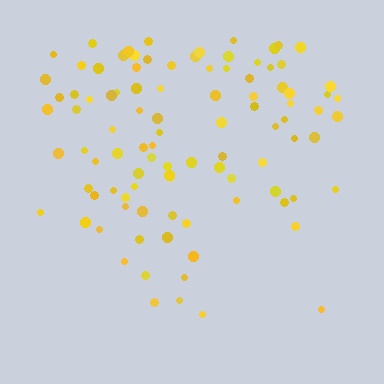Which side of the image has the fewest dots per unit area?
The bottom.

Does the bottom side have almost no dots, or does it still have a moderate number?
Still a moderate number, just noticeably fewer than the top.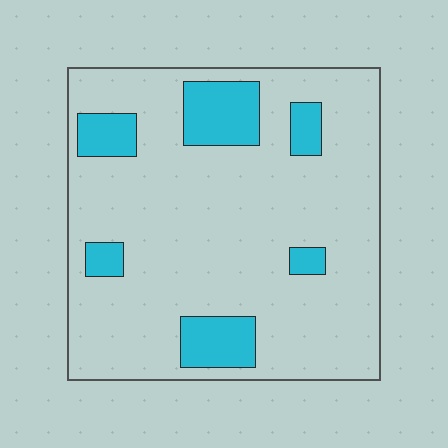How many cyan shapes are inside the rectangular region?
6.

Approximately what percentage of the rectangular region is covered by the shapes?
Approximately 15%.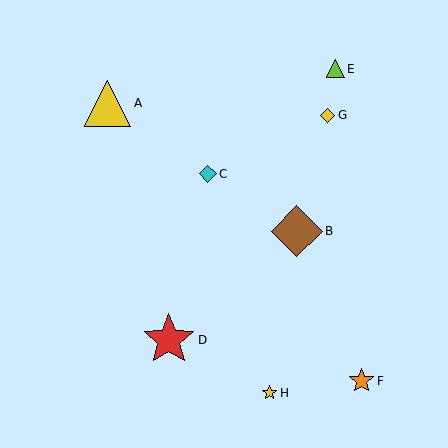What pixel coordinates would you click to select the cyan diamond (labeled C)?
Click at (208, 174) to select the cyan diamond C.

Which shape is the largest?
The red star (labeled D) is the largest.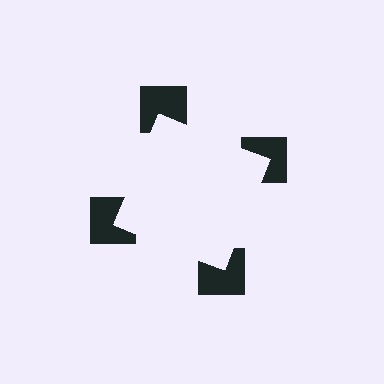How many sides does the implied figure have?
4 sides.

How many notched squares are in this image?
There are 4 — one at each vertex of the illusory square.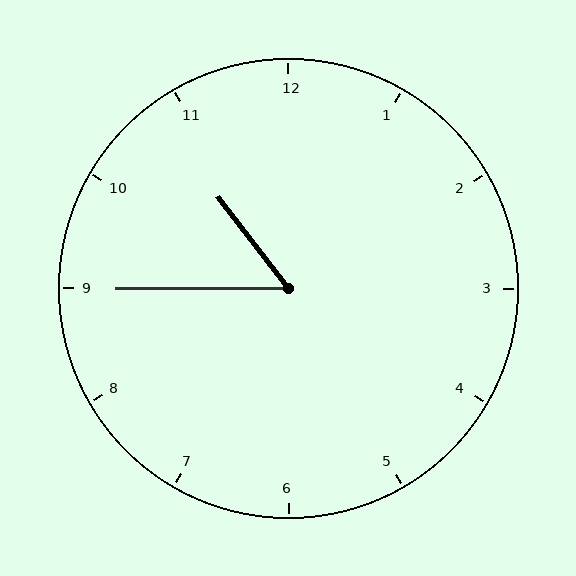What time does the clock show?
10:45.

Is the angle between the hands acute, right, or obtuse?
It is acute.